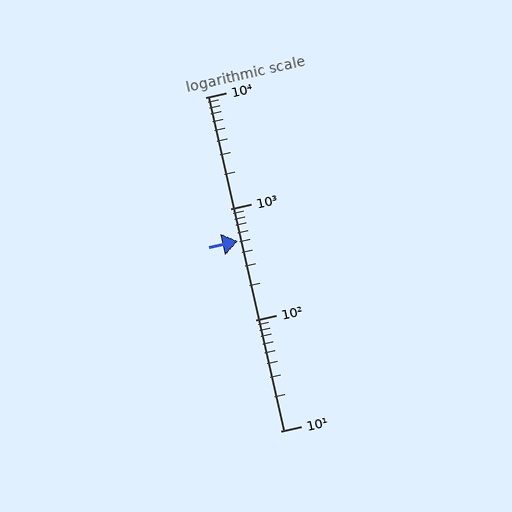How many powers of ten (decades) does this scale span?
The scale spans 3 decades, from 10 to 10000.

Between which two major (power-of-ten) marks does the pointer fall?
The pointer is between 100 and 1000.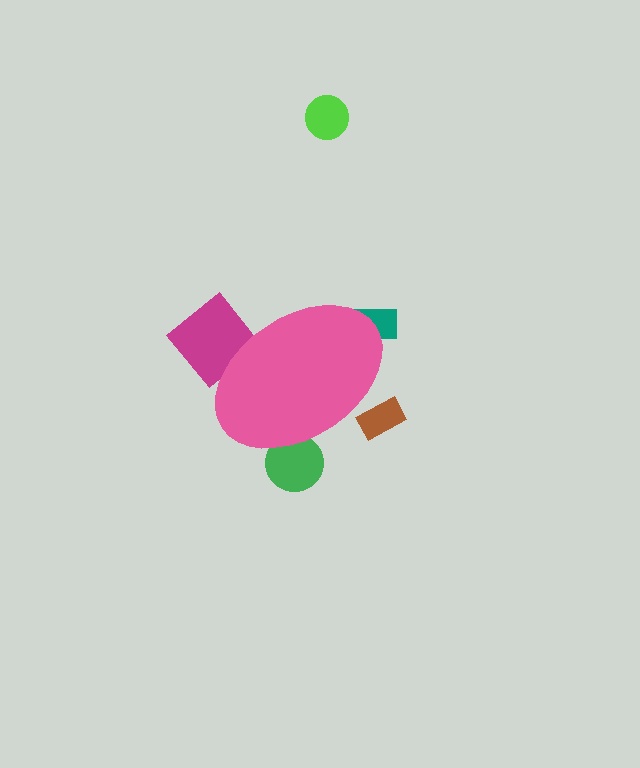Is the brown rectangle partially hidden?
Yes, the brown rectangle is partially hidden behind the pink ellipse.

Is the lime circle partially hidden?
No, the lime circle is fully visible.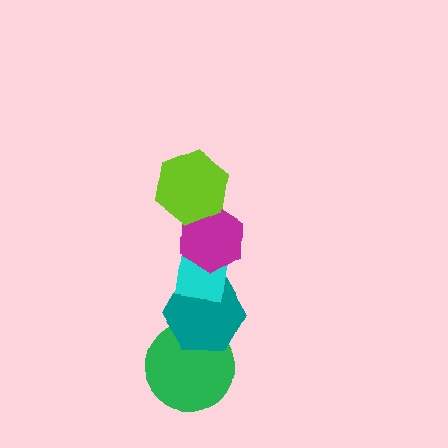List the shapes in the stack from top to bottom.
From top to bottom: the lime hexagon, the magenta hexagon, the cyan rectangle, the teal hexagon, the green circle.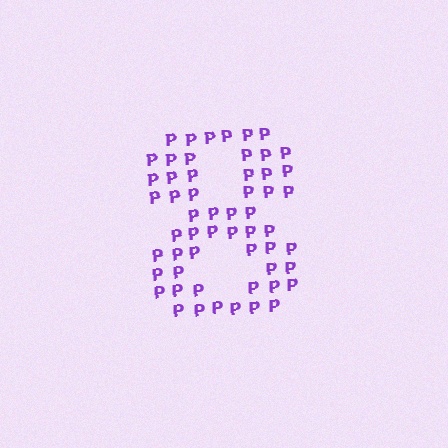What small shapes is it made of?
It is made of small letter P's.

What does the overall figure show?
The overall figure shows the digit 8.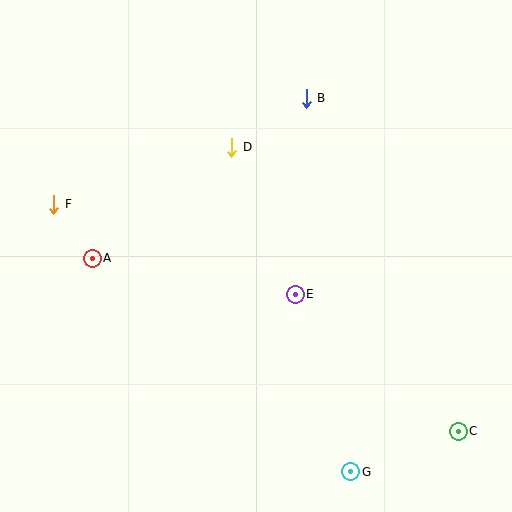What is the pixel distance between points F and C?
The distance between F and C is 463 pixels.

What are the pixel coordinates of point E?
Point E is at (295, 294).